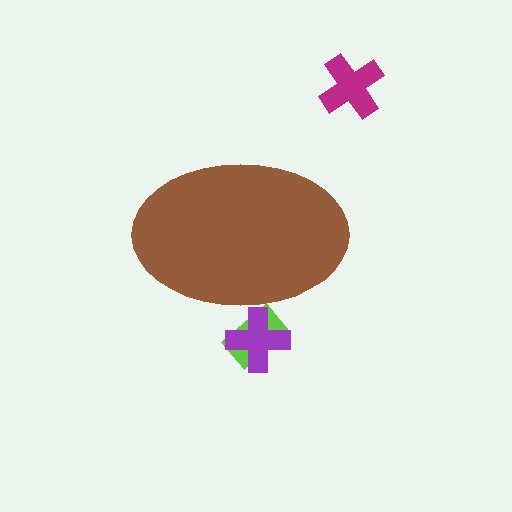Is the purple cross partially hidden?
Yes, the purple cross is partially hidden behind the brown ellipse.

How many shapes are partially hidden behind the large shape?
2 shapes are partially hidden.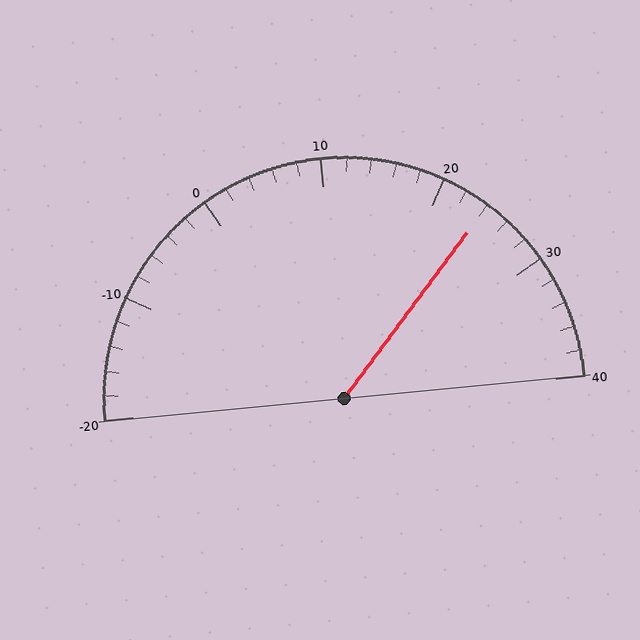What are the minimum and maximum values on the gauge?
The gauge ranges from -20 to 40.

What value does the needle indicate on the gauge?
The needle indicates approximately 24.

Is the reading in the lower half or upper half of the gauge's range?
The reading is in the upper half of the range (-20 to 40).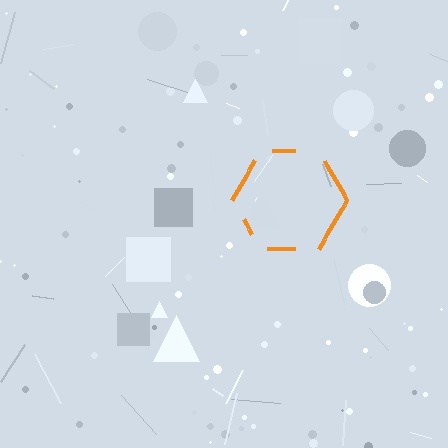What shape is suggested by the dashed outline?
The dashed outline suggests a hexagon.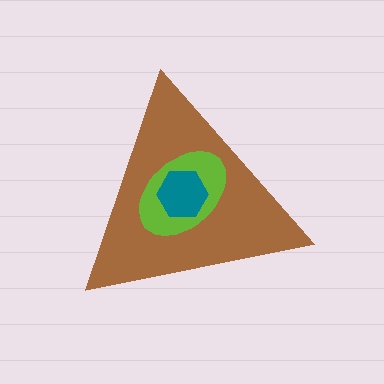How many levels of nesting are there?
3.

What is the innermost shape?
The teal hexagon.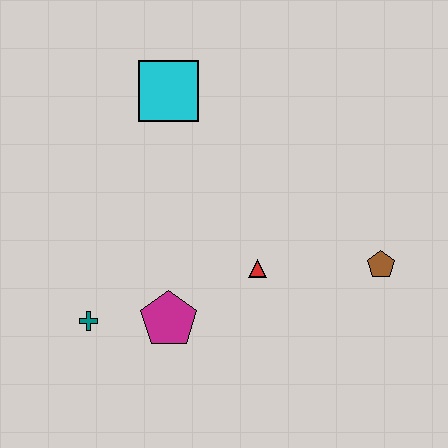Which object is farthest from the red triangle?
The cyan square is farthest from the red triangle.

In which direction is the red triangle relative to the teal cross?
The red triangle is to the right of the teal cross.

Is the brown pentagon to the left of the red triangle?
No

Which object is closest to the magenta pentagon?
The teal cross is closest to the magenta pentagon.